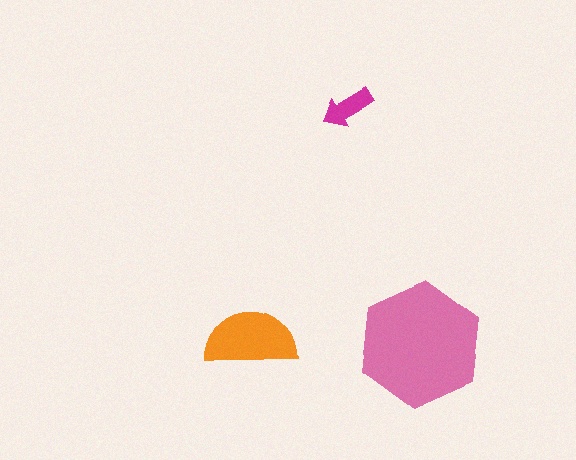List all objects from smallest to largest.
The magenta arrow, the orange semicircle, the pink hexagon.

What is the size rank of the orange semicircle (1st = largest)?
2nd.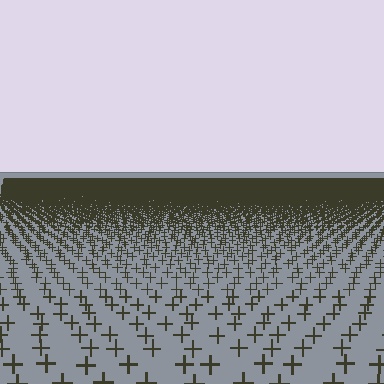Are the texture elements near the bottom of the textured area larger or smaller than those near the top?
Larger. Near the bottom, elements are closer to the viewer and appear at a bigger on-screen size.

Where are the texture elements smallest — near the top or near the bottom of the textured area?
Near the top.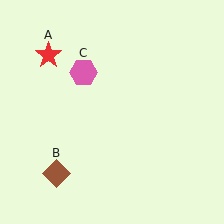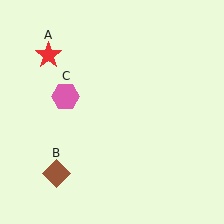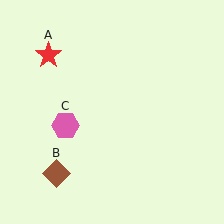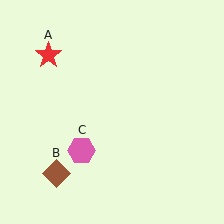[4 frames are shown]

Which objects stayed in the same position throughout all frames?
Red star (object A) and brown diamond (object B) remained stationary.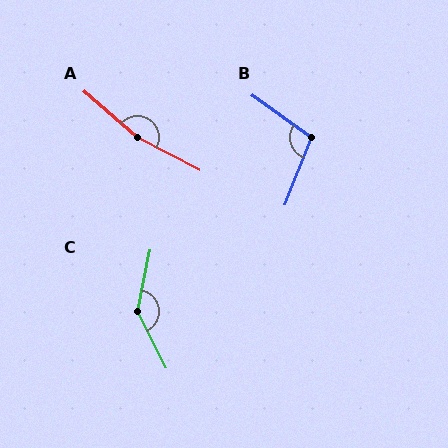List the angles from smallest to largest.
B (104°), C (142°), A (167°).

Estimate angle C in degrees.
Approximately 142 degrees.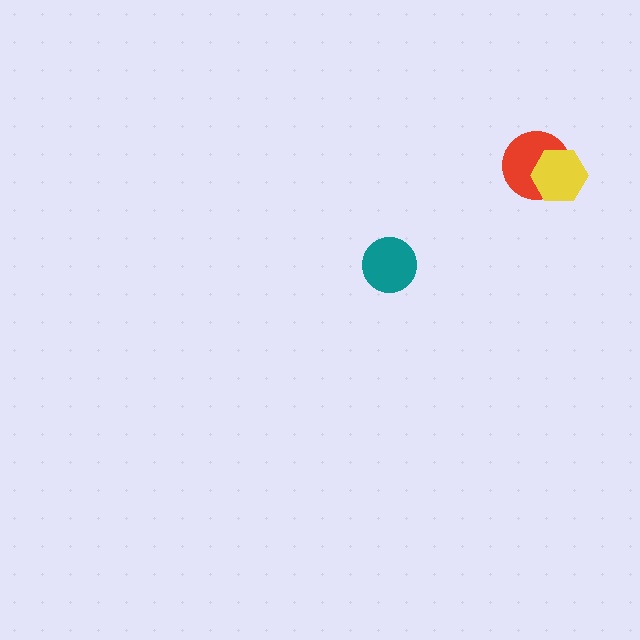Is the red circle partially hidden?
Yes, it is partially covered by another shape.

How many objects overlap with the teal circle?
0 objects overlap with the teal circle.